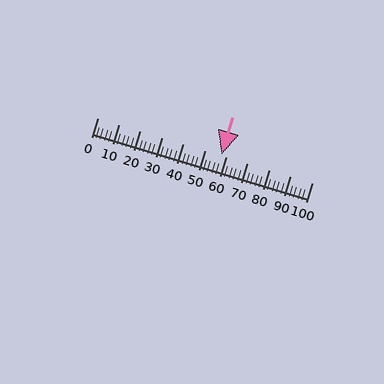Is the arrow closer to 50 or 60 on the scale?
The arrow is closer to 60.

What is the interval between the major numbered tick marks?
The major tick marks are spaced 10 units apart.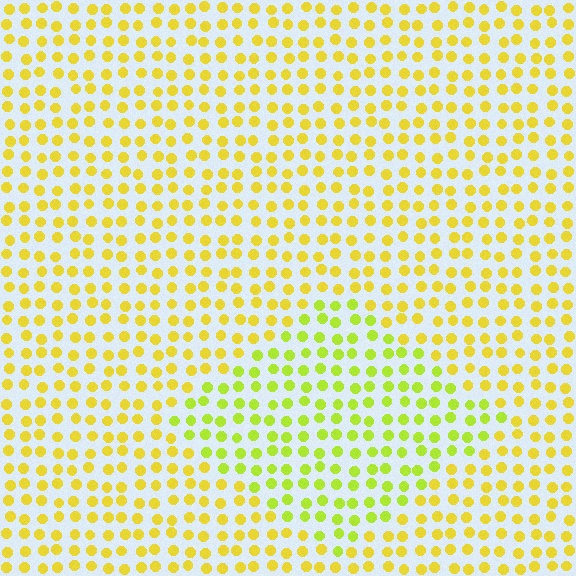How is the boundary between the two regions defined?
The boundary is defined purely by a slight shift in hue (about 26 degrees). Spacing, size, and orientation are identical on both sides.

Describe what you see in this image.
The image is filled with small yellow elements in a uniform arrangement. A diamond-shaped region is visible where the elements are tinted to a slightly different hue, forming a subtle color boundary.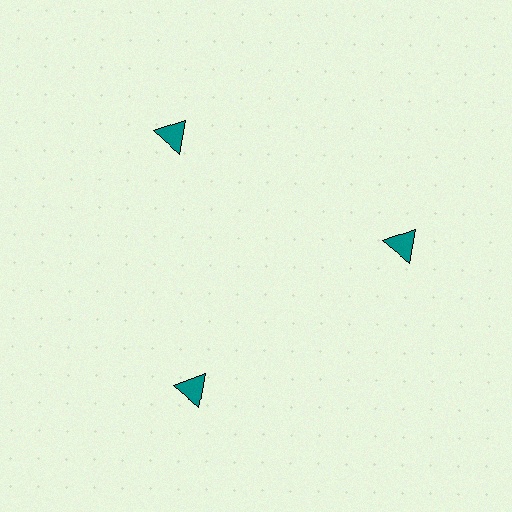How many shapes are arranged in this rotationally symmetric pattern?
There are 3 shapes, arranged in 3 groups of 1.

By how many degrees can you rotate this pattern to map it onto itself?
The pattern maps onto itself every 120 degrees of rotation.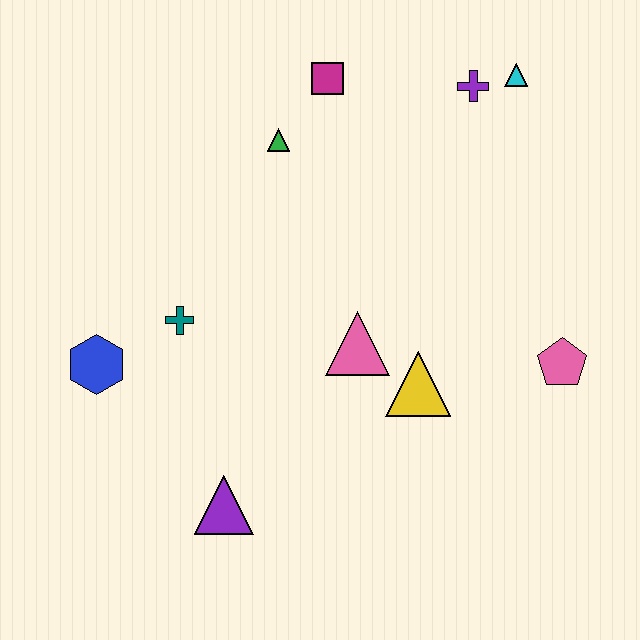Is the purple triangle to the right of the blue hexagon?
Yes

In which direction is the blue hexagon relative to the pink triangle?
The blue hexagon is to the left of the pink triangle.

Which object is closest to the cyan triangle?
The purple cross is closest to the cyan triangle.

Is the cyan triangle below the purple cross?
No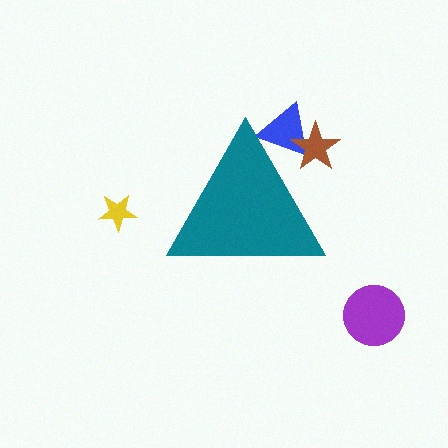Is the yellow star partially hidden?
No, the yellow star is fully visible.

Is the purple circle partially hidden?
No, the purple circle is fully visible.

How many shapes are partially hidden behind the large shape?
2 shapes are partially hidden.